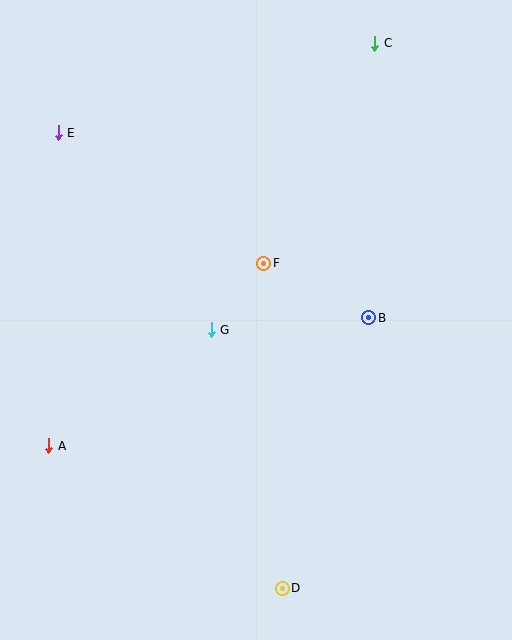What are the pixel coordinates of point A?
Point A is at (49, 446).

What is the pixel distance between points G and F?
The distance between G and F is 85 pixels.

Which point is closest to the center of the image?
Point G at (211, 330) is closest to the center.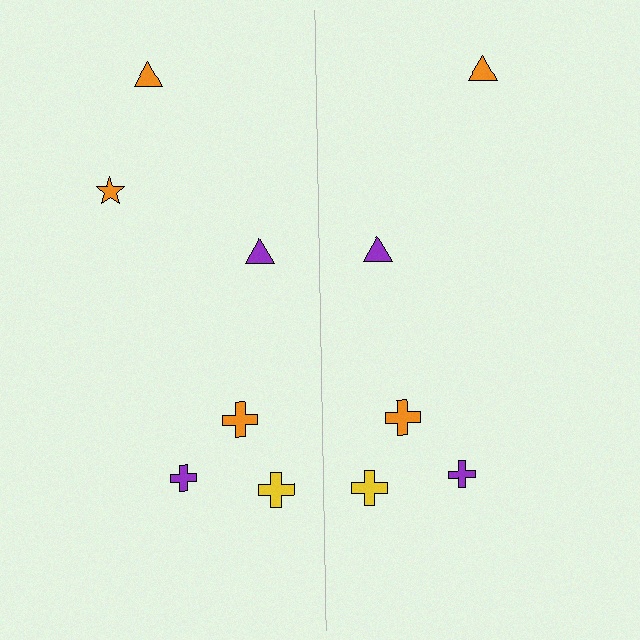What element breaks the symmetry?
A orange star is missing from the right side.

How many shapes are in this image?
There are 11 shapes in this image.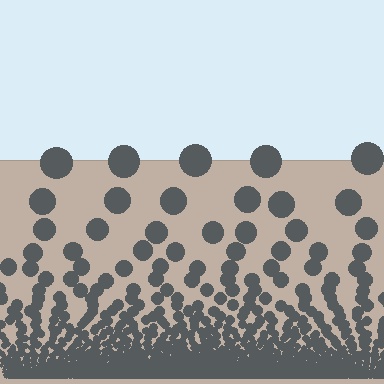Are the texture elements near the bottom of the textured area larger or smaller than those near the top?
Smaller. The gradient is inverted — elements near the bottom are smaller and denser.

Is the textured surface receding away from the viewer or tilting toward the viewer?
The surface appears to tilt toward the viewer. Texture elements get larger and sparser toward the top.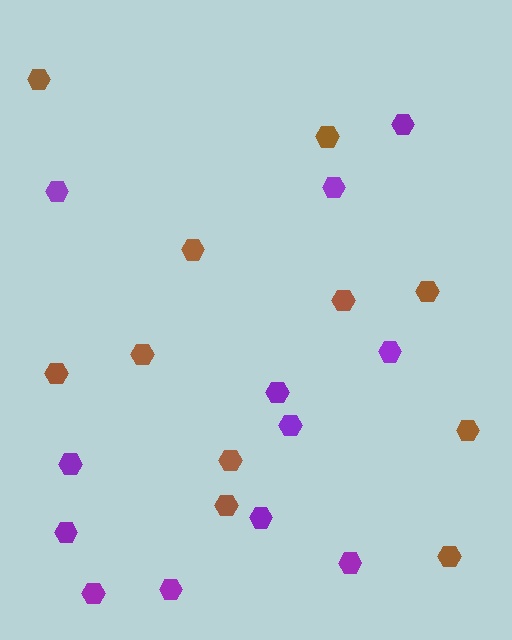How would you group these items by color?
There are 2 groups: one group of brown hexagons (11) and one group of purple hexagons (12).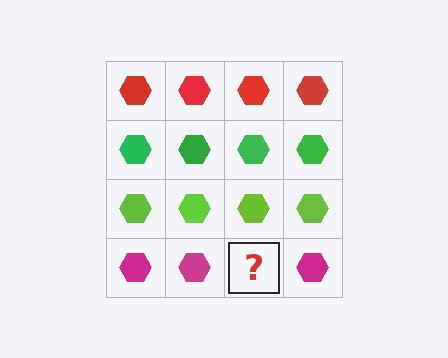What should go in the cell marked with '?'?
The missing cell should contain a magenta hexagon.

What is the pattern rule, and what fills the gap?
The rule is that each row has a consistent color. The gap should be filled with a magenta hexagon.